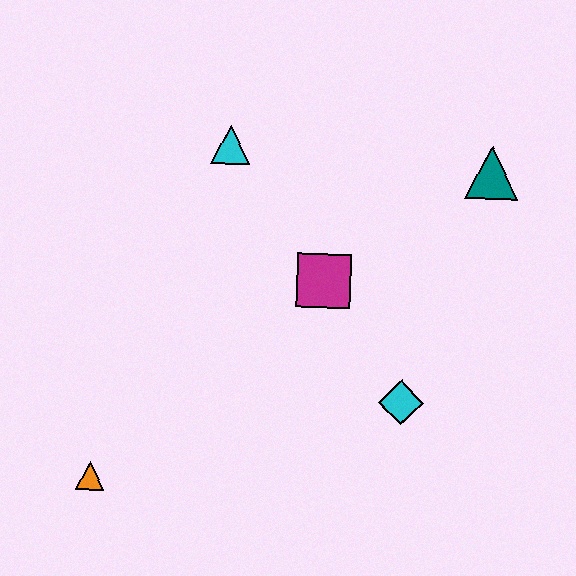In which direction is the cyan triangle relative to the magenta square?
The cyan triangle is above the magenta square.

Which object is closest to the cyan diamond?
The magenta square is closest to the cyan diamond.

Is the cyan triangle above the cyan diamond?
Yes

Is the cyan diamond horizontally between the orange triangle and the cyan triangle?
No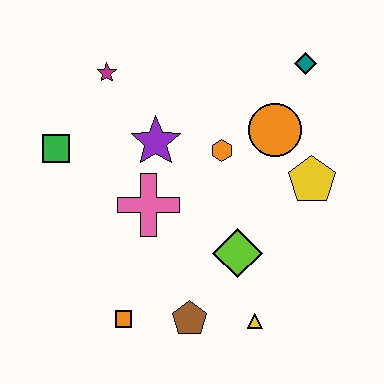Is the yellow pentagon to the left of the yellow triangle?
No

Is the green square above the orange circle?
No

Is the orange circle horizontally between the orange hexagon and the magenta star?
No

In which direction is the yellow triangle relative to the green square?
The yellow triangle is to the right of the green square.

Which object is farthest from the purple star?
The yellow triangle is farthest from the purple star.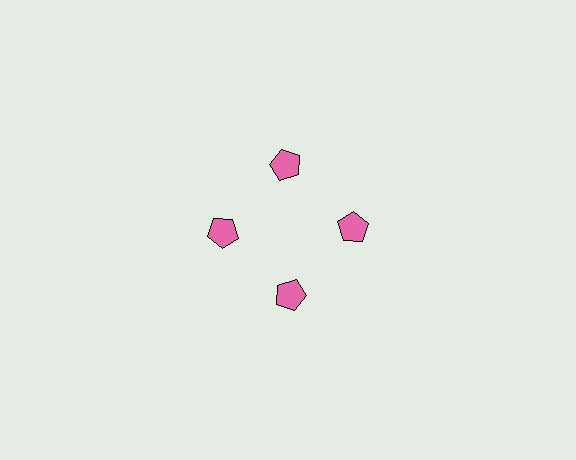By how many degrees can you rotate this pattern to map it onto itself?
The pattern maps onto itself every 90 degrees of rotation.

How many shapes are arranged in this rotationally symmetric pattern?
There are 4 shapes, arranged in 4 groups of 1.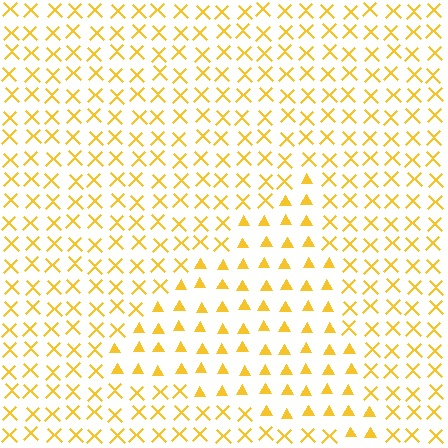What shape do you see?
I see a triangle.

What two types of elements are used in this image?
The image uses triangles inside the triangle region and X marks outside it.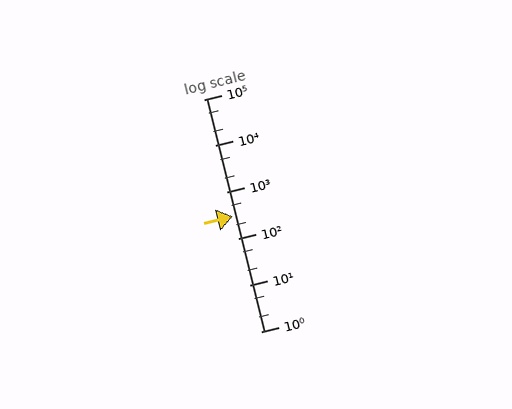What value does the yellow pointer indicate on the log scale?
The pointer indicates approximately 300.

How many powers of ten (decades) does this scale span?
The scale spans 5 decades, from 1 to 100000.